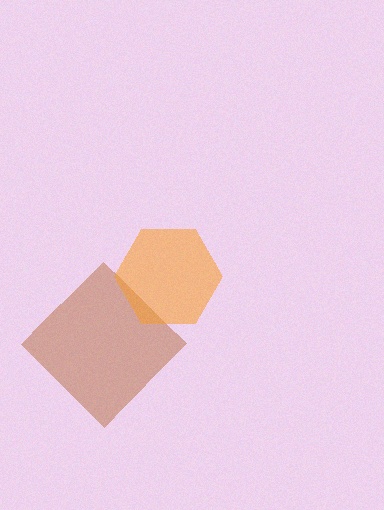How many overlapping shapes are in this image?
There are 2 overlapping shapes in the image.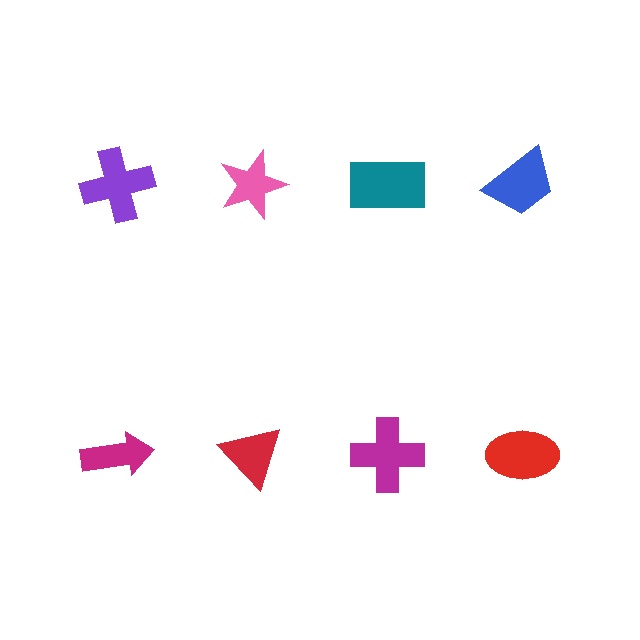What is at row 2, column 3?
A magenta cross.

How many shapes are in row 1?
4 shapes.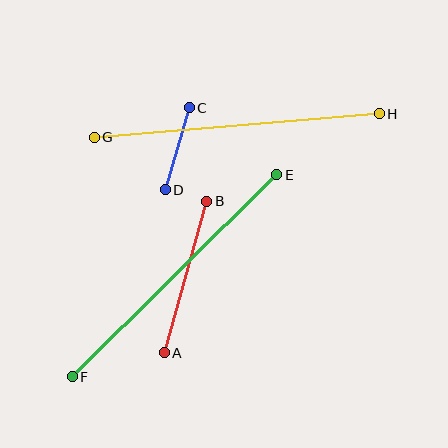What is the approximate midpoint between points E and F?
The midpoint is at approximately (175, 276) pixels.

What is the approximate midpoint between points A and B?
The midpoint is at approximately (186, 277) pixels.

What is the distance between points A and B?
The distance is approximately 157 pixels.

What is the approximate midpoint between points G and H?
The midpoint is at approximately (237, 126) pixels.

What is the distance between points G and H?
The distance is approximately 286 pixels.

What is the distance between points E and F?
The distance is approximately 288 pixels.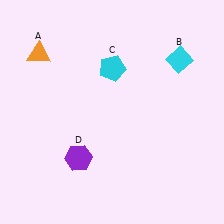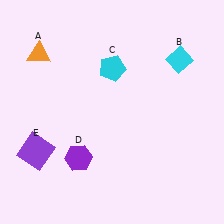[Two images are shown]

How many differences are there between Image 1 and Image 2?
There is 1 difference between the two images.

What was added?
A purple square (E) was added in Image 2.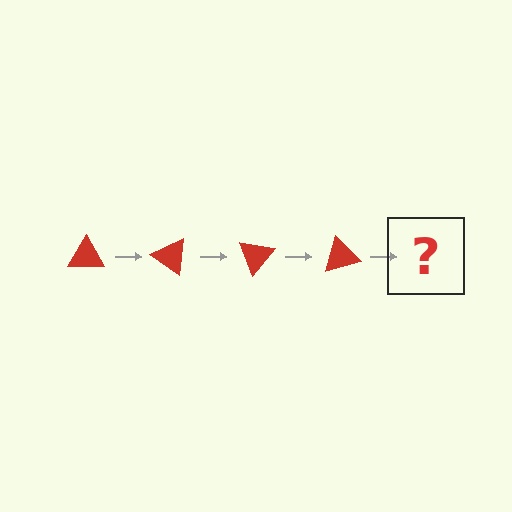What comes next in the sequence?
The next element should be a red triangle rotated 140 degrees.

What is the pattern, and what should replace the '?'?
The pattern is that the triangle rotates 35 degrees each step. The '?' should be a red triangle rotated 140 degrees.